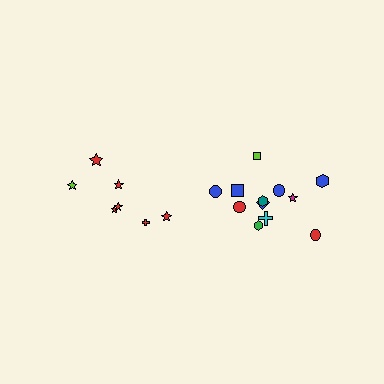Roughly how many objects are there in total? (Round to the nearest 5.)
Roughly 20 objects in total.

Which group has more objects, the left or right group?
The right group.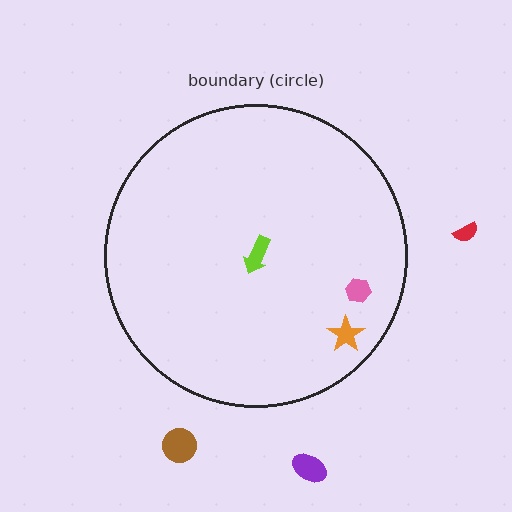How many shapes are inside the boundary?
3 inside, 3 outside.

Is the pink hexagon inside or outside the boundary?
Inside.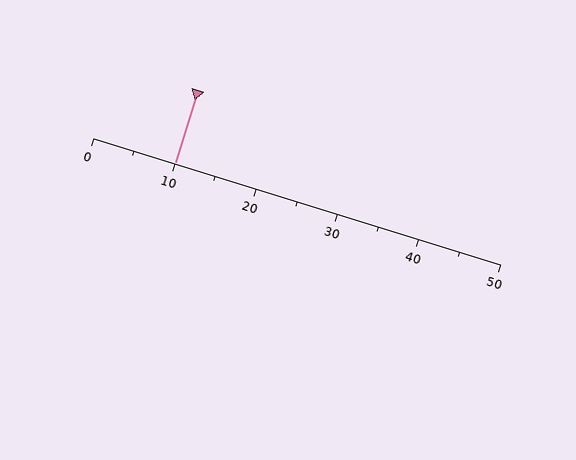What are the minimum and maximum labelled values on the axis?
The axis runs from 0 to 50.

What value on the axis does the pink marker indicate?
The marker indicates approximately 10.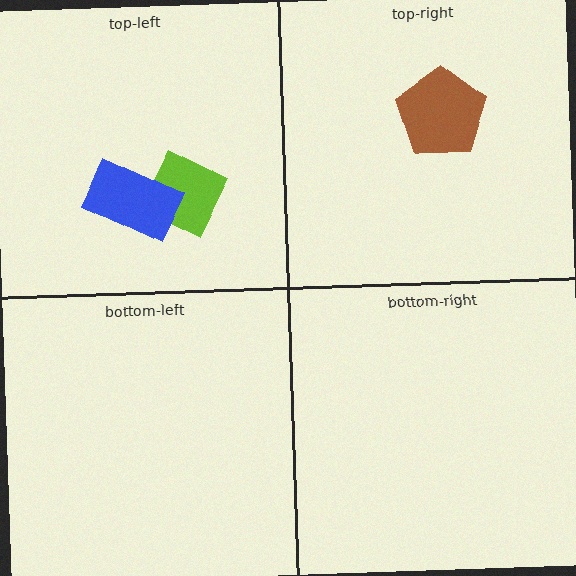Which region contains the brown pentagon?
The top-right region.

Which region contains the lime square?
The top-left region.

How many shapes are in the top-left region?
2.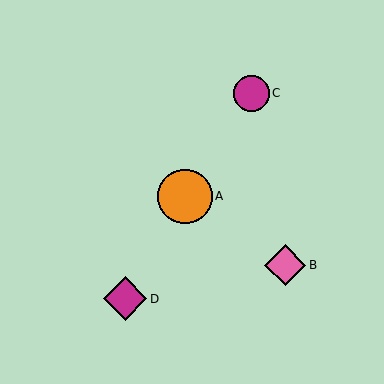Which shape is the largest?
The orange circle (labeled A) is the largest.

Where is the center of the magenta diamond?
The center of the magenta diamond is at (125, 299).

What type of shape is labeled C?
Shape C is a magenta circle.